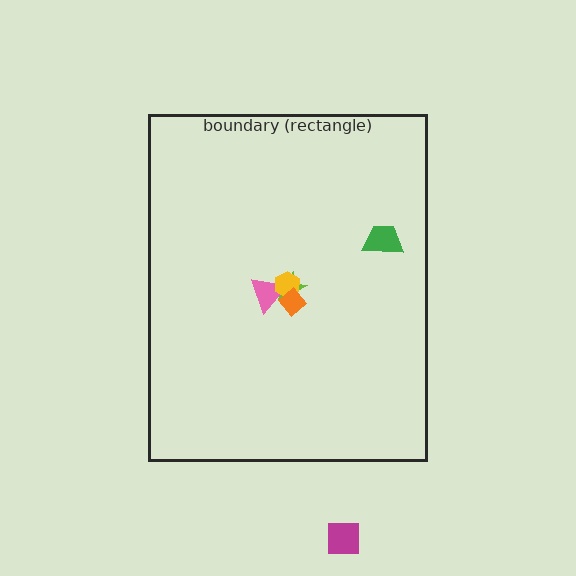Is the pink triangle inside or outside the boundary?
Inside.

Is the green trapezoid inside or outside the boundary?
Inside.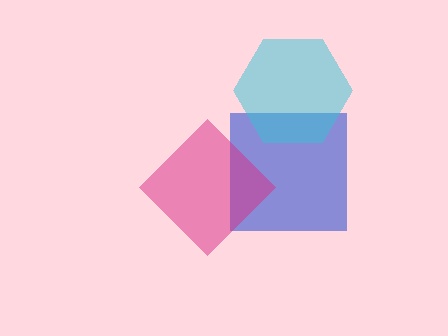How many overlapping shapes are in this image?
There are 3 overlapping shapes in the image.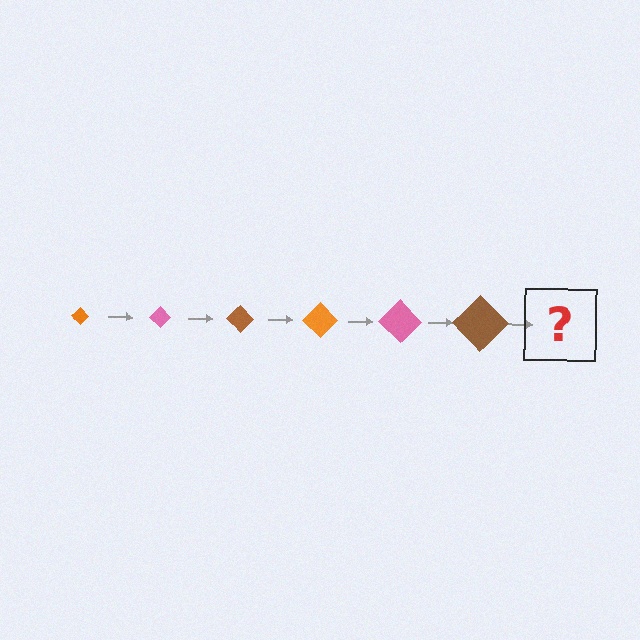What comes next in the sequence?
The next element should be an orange diamond, larger than the previous one.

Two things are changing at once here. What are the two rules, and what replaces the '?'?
The two rules are that the diamond grows larger each step and the color cycles through orange, pink, and brown. The '?' should be an orange diamond, larger than the previous one.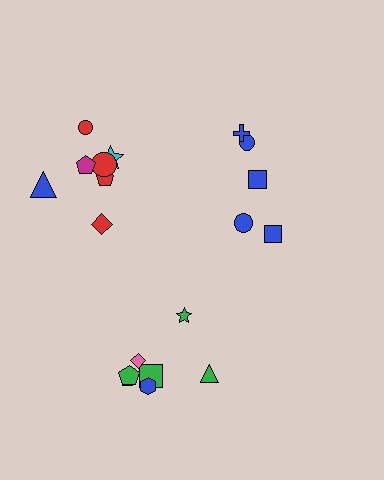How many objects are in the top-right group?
There are 5 objects.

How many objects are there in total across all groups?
There are 19 objects.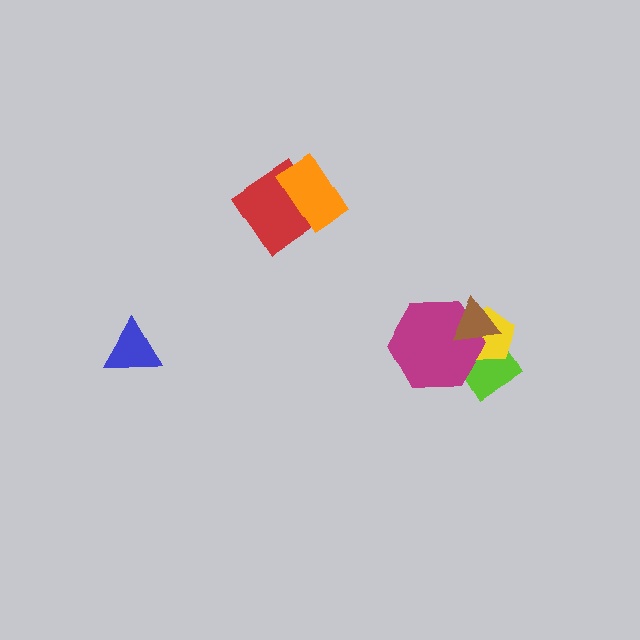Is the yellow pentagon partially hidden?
Yes, it is partially covered by another shape.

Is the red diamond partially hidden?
Yes, it is partially covered by another shape.